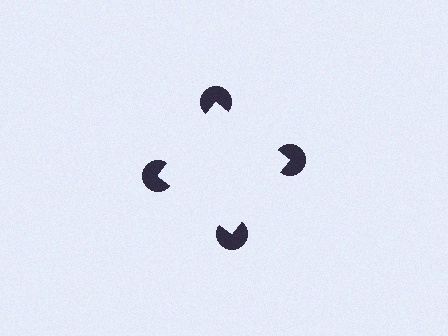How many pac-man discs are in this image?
There are 4 — one at each vertex of the illusory square.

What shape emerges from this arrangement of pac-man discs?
An illusory square — its edges are inferred from the aligned wedge cuts in the pac-man discs, not physically drawn.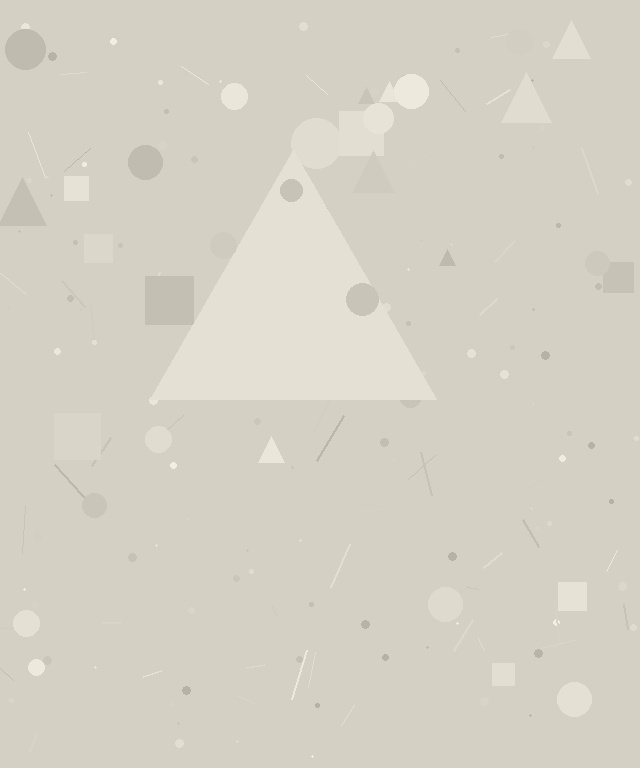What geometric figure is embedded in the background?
A triangle is embedded in the background.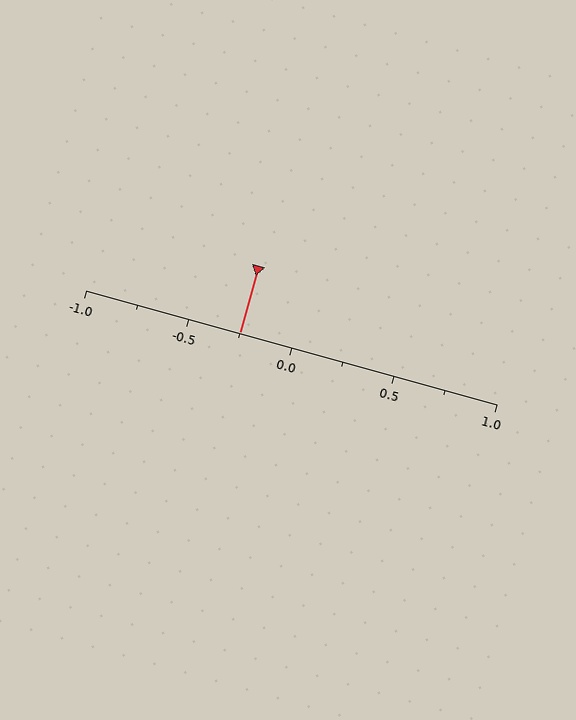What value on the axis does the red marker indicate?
The marker indicates approximately -0.25.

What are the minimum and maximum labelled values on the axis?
The axis runs from -1.0 to 1.0.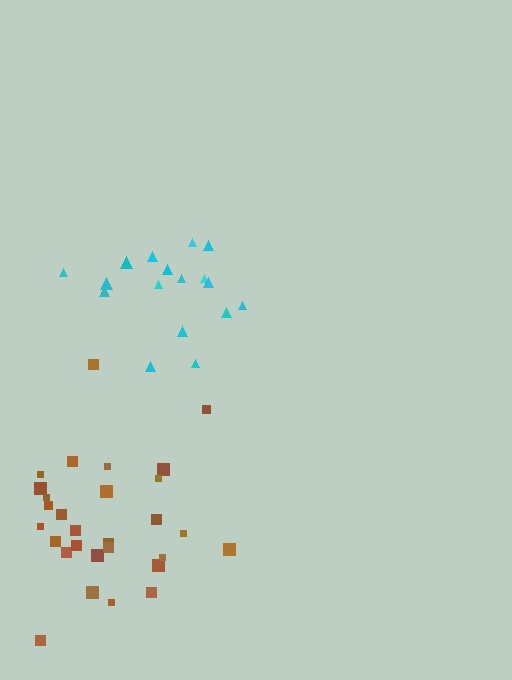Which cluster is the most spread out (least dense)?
Brown.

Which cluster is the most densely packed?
Cyan.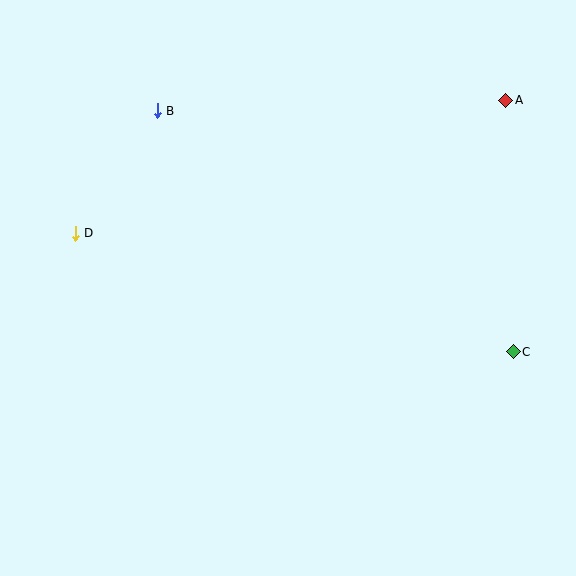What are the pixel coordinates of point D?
Point D is at (75, 233).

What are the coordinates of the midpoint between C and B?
The midpoint between C and B is at (335, 231).